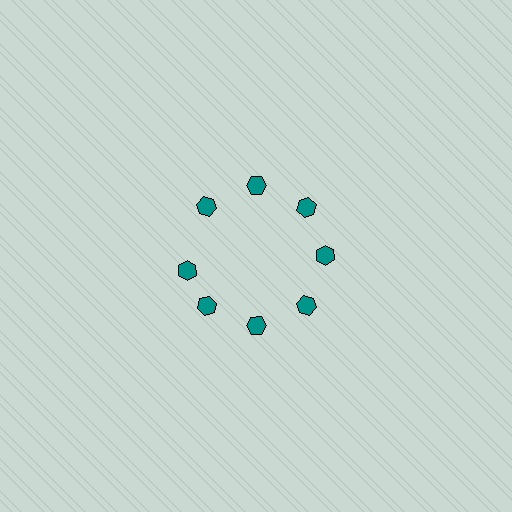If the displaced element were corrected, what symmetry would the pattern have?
It would have 8-fold rotational symmetry — the pattern would map onto itself every 45 degrees.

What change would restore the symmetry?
The symmetry would be restored by rotating it back into even spacing with its neighbors so that all 8 hexagons sit at equal angles and equal distance from the center.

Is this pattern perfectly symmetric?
No. The 8 teal hexagons are arranged in a ring, but one element near the 9 o'clock position is rotated out of alignment along the ring, breaking the 8-fold rotational symmetry.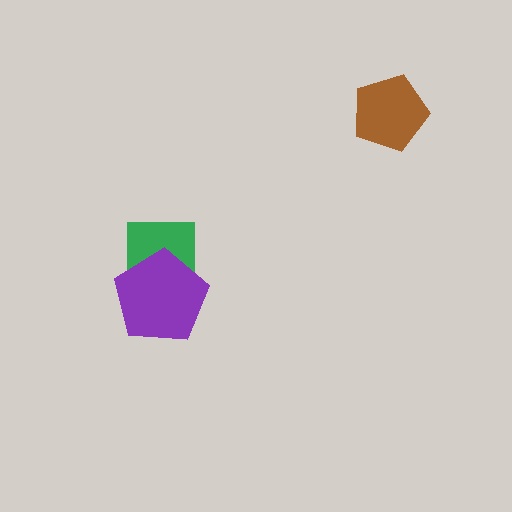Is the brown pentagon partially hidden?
No, no other shape covers it.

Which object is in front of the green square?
The purple pentagon is in front of the green square.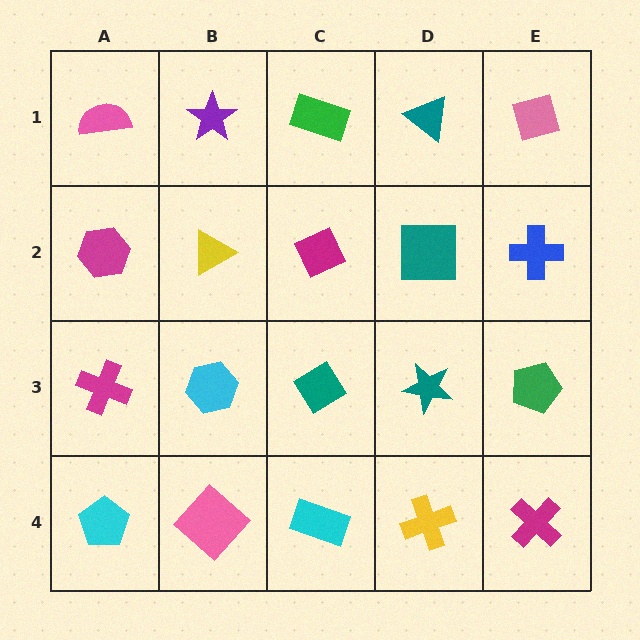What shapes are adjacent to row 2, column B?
A purple star (row 1, column B), a cyan hexagon (row 3, column B), a magenta hexagon (row 2, column A), a magenta diamond (row 2, column C).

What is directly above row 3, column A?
A magenta hexagon.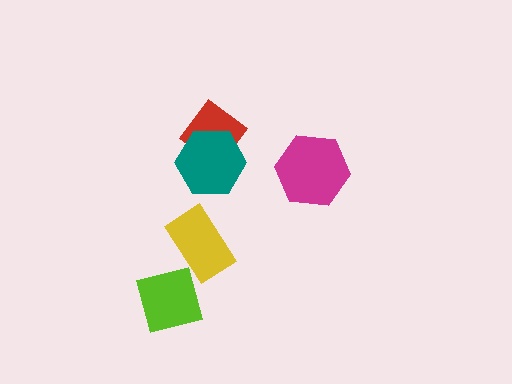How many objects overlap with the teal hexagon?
1 object overlaps with the teal hexagon.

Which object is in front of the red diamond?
The teal hexagon is in front of the red diamond.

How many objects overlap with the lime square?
1 object overlaps with the lime square.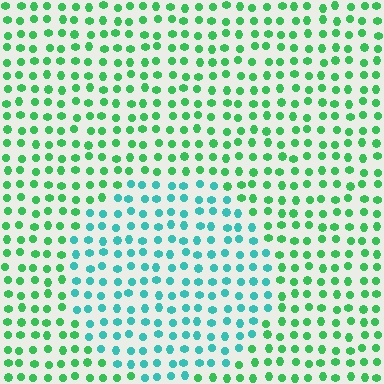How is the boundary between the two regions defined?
The boundary is defined purely by a slight shift in hue (about 42 degrees). Spacing, size, and orientation are identical on both sides.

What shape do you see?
I see a circle.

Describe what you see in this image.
The image is filled with small green elements in a uniform arrangement. A circle-shaped region is visible where the elements are tinted to a slightly different hue, forming a subtle color boundary.